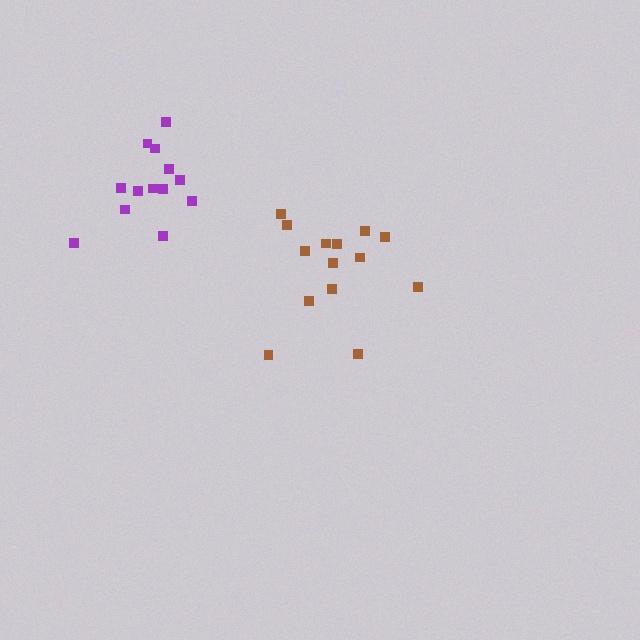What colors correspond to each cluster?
The clusters are colored: brown, purple.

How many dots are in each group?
Group 1: 14 dots, Group 2: 13 dots (27 total).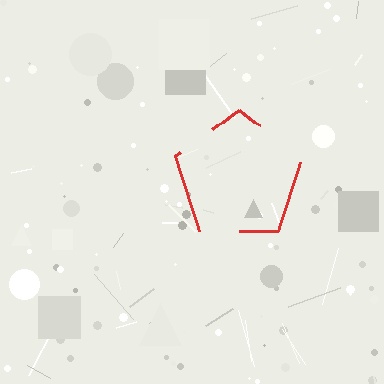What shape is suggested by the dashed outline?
The dashed outline suggests a pentagon.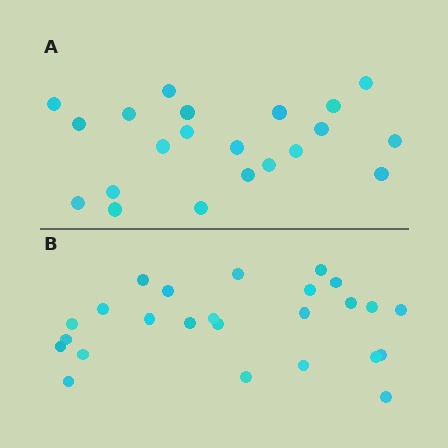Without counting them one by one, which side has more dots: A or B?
Region B (the bottom region) has more dots.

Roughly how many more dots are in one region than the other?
Region B has about 4 more dots than region A.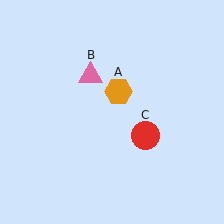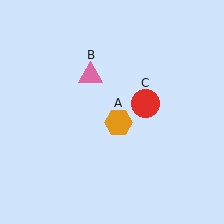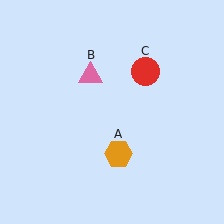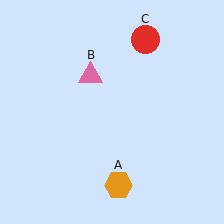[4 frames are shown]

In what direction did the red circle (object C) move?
The red circle (object C) moved up.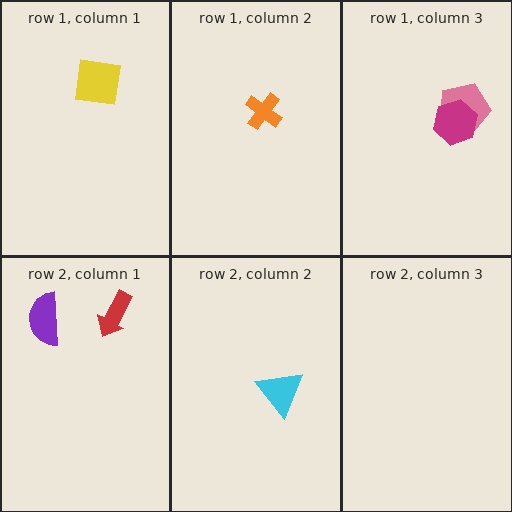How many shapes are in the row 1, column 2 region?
1.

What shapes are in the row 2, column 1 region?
The purple semicircle, the red arrow.